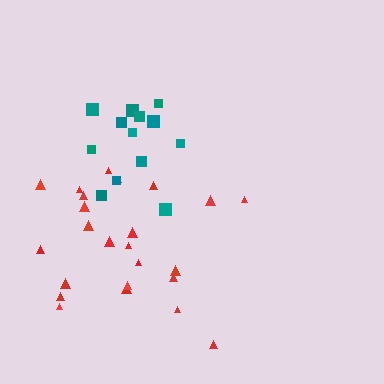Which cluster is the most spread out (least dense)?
Red.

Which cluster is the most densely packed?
Teal.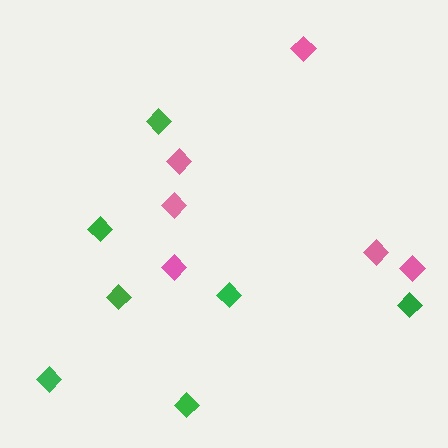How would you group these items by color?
There are 2 groups: one group of green diamonds (7) and one group of pink diamonds (6).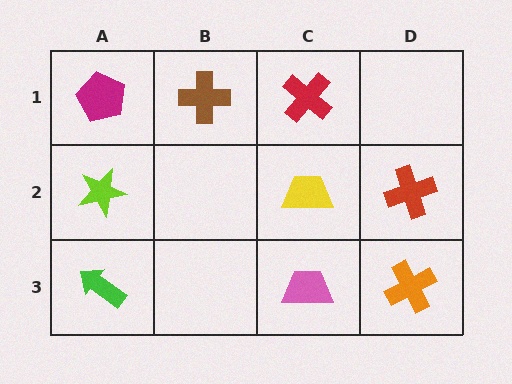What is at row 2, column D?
A red cross.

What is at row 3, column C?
A pink trapezoid.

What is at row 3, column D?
An orange cross.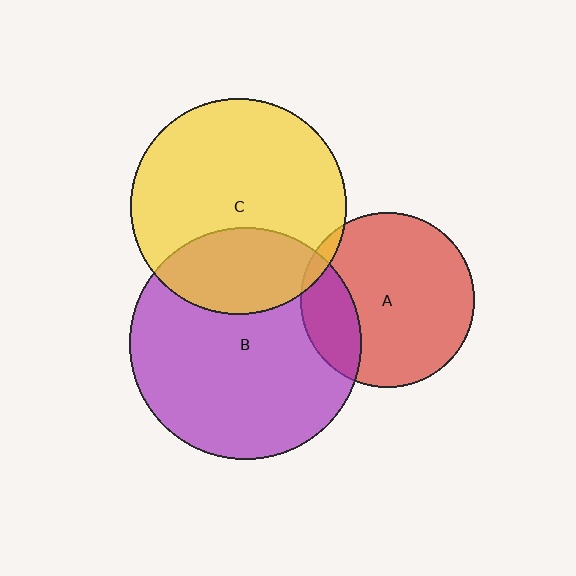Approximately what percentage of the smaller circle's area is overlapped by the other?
Approximately 5%.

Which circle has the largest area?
Circle B (purple).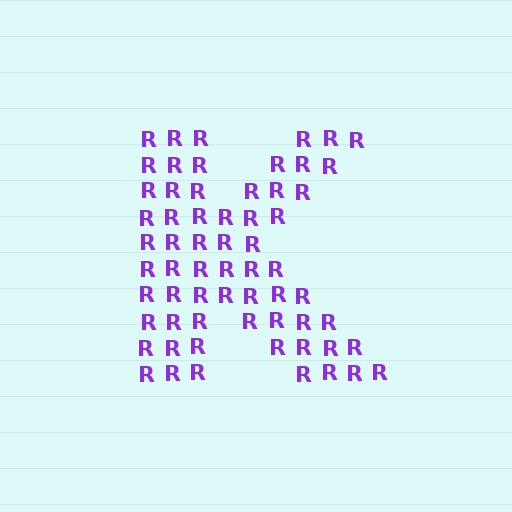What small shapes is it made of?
It is made of small letter R's.